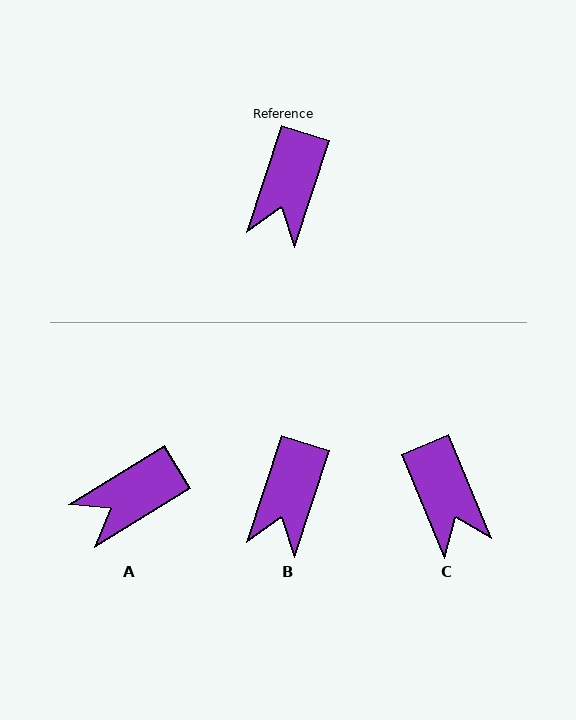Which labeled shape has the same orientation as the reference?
B.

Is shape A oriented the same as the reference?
No, it is off by about 41 degrees.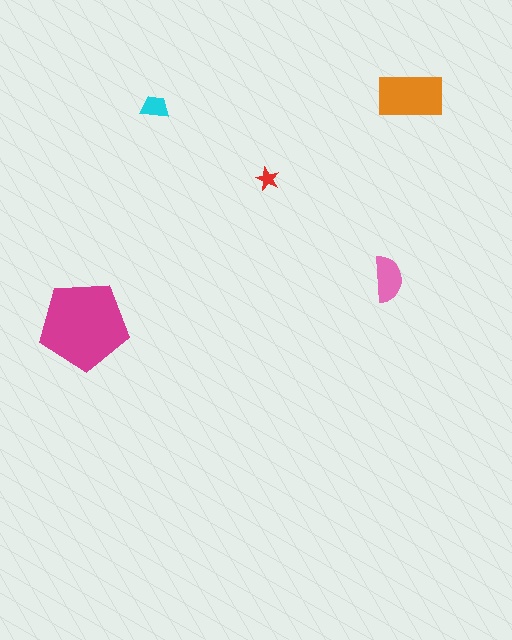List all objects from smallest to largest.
The red star, the cyan trapezoid, the pink semicircle, the orange rectangle, the magenta pentagon.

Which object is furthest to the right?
The orange rectangle is rightmost.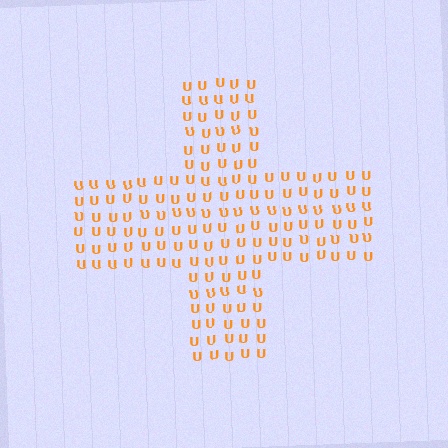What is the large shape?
The large shape is a cross.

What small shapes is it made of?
It is made of small letter U's.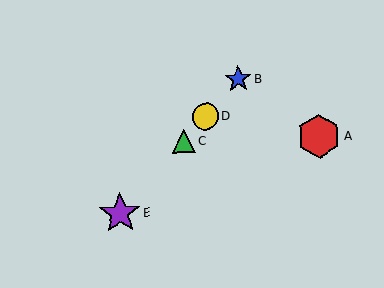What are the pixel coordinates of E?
Object E is at (120, 213).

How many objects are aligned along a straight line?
4 objects (B, C, D, E) are aligned along a straight line.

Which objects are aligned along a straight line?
Objects B, C, D, E are aligned along a straight line.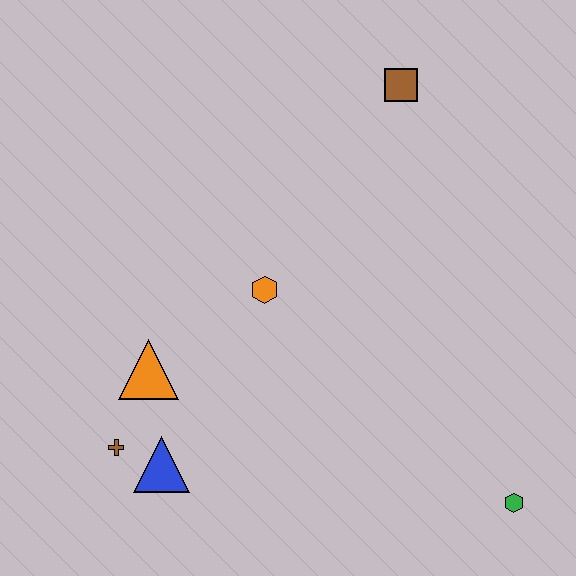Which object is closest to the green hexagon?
The orange hexagon is closest to the green hexagon.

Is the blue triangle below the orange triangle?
Yes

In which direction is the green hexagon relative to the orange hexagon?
The green hexagon is to the right of the orange hexagon.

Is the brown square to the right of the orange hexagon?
Yes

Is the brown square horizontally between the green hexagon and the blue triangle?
Yes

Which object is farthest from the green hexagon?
The brown square is farthest from the green hexagon.